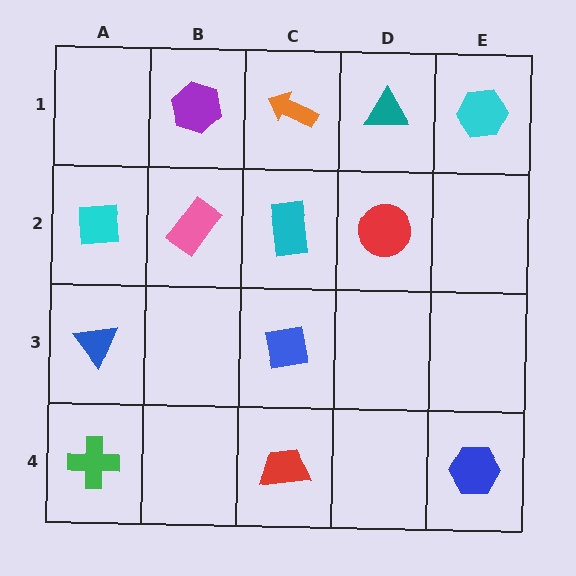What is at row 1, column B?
A purple hexagon.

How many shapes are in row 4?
3 shapes.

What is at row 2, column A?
A cyan square.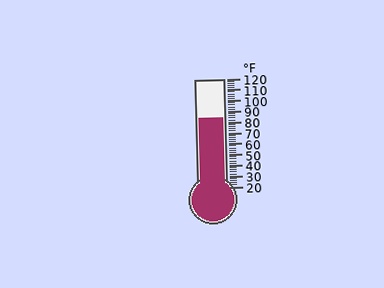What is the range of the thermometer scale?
The thermometer scale ranges from 20°F to 120°F.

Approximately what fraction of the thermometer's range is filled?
The thermometer is filled to approximately 65% of its range.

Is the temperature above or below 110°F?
The temperature is below 110°F.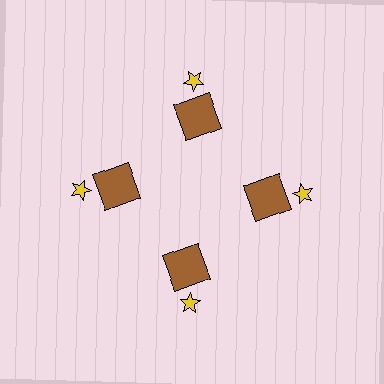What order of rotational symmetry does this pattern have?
This pattern has 4-fold rotational symmetry.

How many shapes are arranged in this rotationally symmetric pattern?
There are 8 shapes, arranged in 4 groups of 2.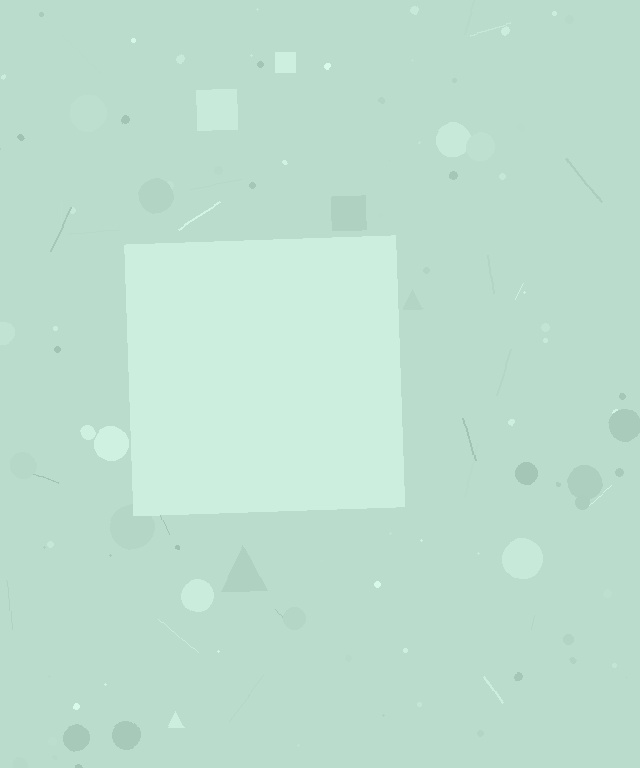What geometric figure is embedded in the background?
A square is embedded in the background.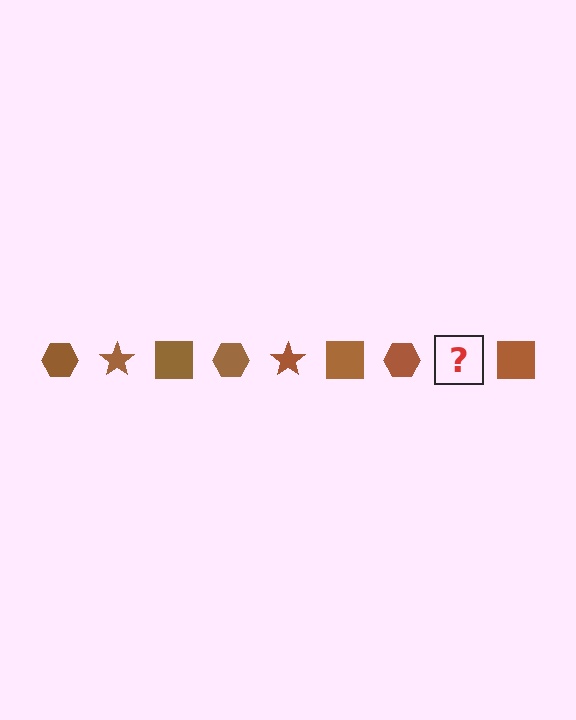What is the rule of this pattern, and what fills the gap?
The rule is that the pattern cycles through hexagon, star, square shapes in brown. The gap should be filled with a brown star.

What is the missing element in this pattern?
The missing element is a brown star.